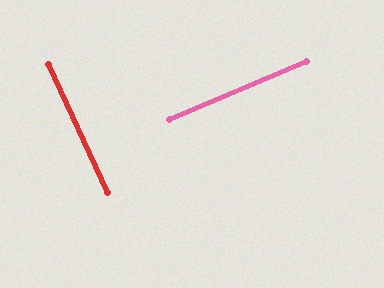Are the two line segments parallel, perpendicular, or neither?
Perpendicular — they meet at approximately 89°.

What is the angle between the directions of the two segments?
Approximately 89 degrees.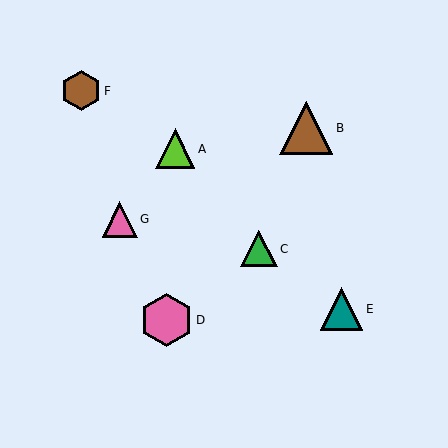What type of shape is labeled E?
Shape E is a teal triangle.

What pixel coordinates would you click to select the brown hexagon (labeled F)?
Click at (81, 91) to select the brown hexagon F.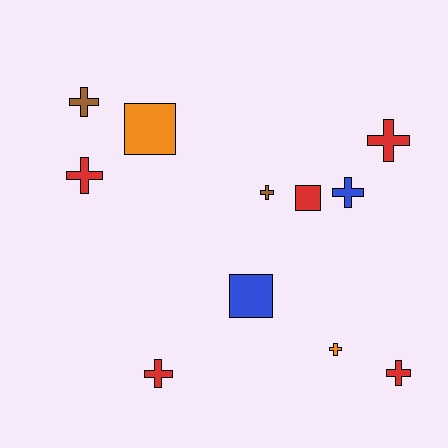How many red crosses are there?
There are 4 red crosses.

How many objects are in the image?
There are 11 objects.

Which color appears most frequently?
Red, with 5 objects.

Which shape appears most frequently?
Cross, with 8 objects.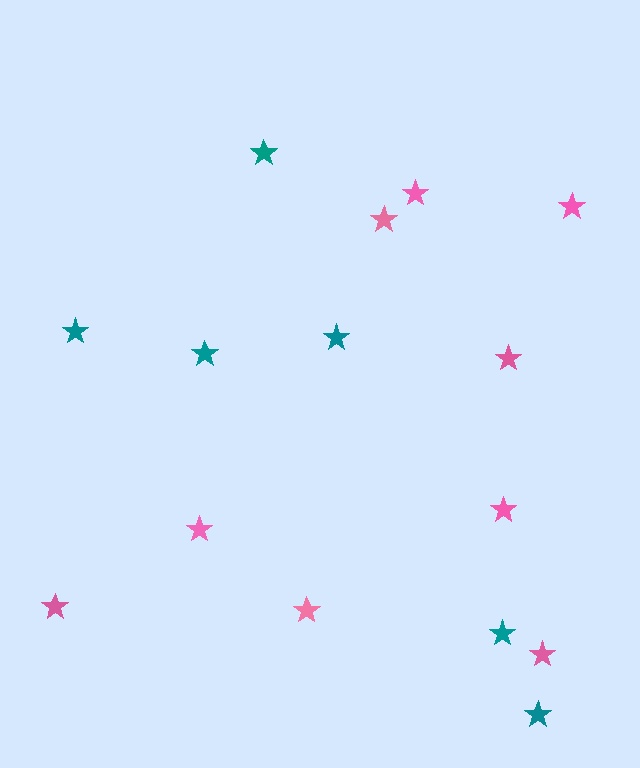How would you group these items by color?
There are 2 groups: one group of pink stars (9) and one group of teal stars (6).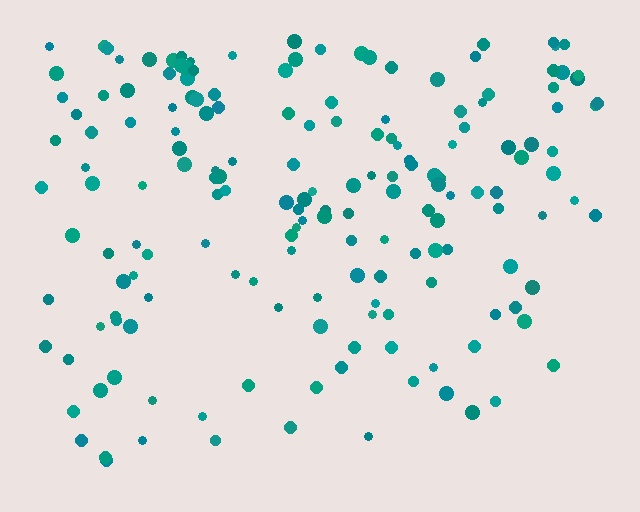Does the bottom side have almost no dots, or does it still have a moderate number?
Still a moderate number, just noticeably fewer than the top.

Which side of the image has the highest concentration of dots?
The top.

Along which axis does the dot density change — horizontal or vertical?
Vertical.